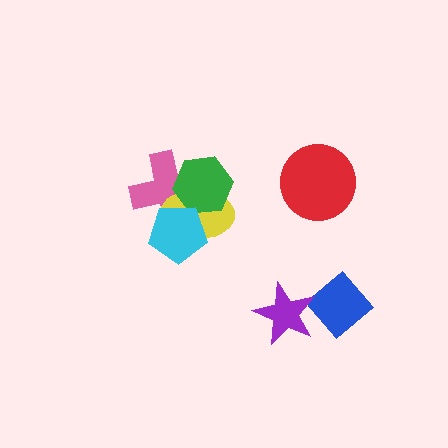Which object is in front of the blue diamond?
The purple star is in front of the blue diamond.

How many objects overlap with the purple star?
1 object overlaps with the purple star.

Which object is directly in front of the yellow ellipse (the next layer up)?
The green hexagon is directly in front of the yellow ellipse.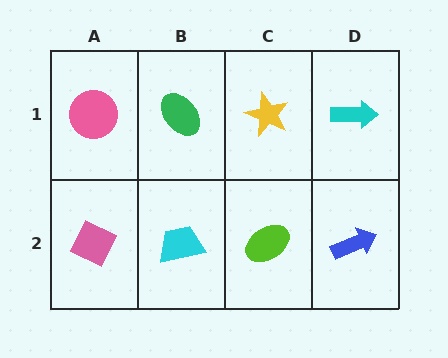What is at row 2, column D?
A blue arrow.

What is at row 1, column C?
A yellow star.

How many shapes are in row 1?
4 shapes.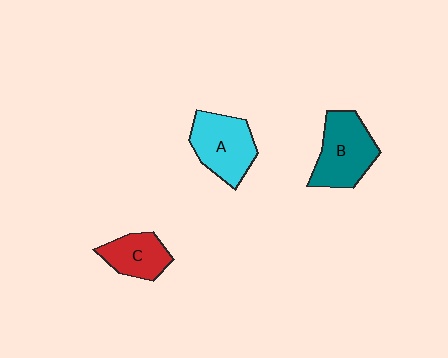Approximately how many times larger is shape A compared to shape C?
Approximately 1.4 times.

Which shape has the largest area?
Shape B (teal).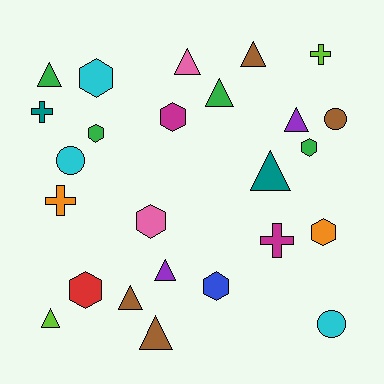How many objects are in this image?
There are 25 objects.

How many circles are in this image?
There are 3 circles.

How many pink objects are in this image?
There are 2 pink objects.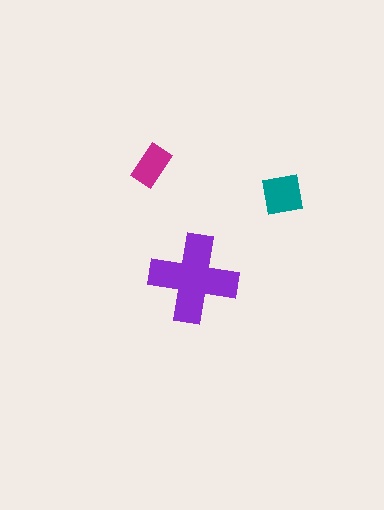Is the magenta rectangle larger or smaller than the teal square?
Smaller.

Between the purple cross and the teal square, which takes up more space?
The purple cross.